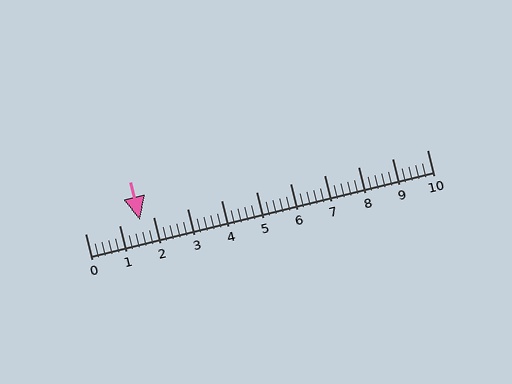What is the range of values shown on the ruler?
The ruler shows values from 0 to 10.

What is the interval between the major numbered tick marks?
The major tick marks are spaced 1 units apart.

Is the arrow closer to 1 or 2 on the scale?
The arrow is closer to 2.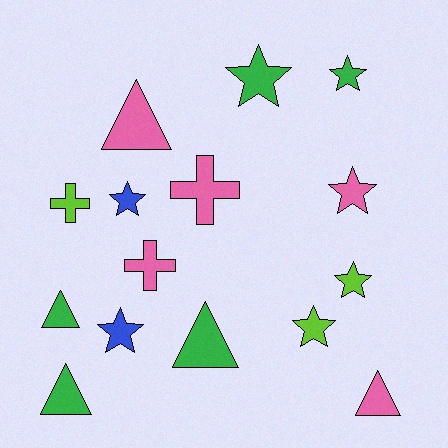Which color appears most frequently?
Pink, with 5 objects.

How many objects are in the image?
There are 15 objects.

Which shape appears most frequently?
Star, with 7 objects.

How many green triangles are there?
There are 3 green triangles.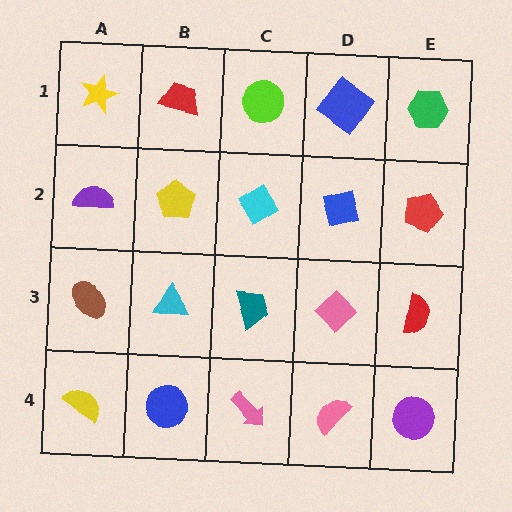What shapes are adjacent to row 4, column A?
A brown ellipse (row 3, column A), a blue circle (row 4, column B).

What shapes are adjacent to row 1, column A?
A purple semicircle (row 2, column A), a red trapezoid (row 1, column B).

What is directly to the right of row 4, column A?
A blue circle.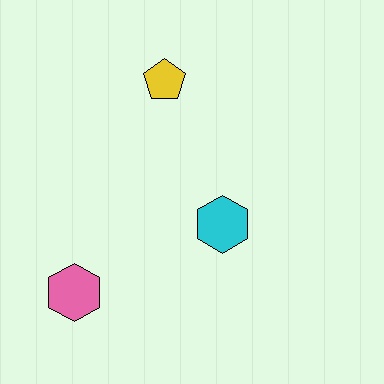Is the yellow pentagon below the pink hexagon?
No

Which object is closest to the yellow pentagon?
The cyan hexagon is closest to the yellow pentagon.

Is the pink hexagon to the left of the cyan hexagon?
Yes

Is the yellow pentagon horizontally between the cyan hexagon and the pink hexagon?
Yes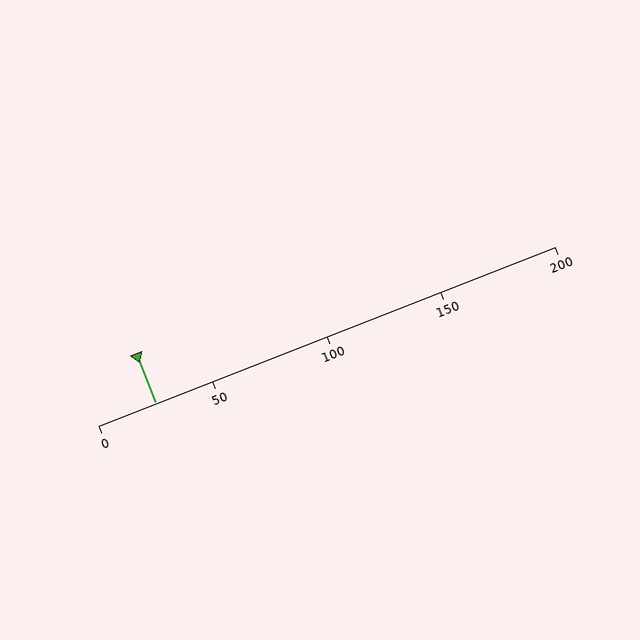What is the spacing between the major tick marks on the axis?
The major ticks are spaced 50 apart.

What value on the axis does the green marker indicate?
The marker indicates approximately 25.